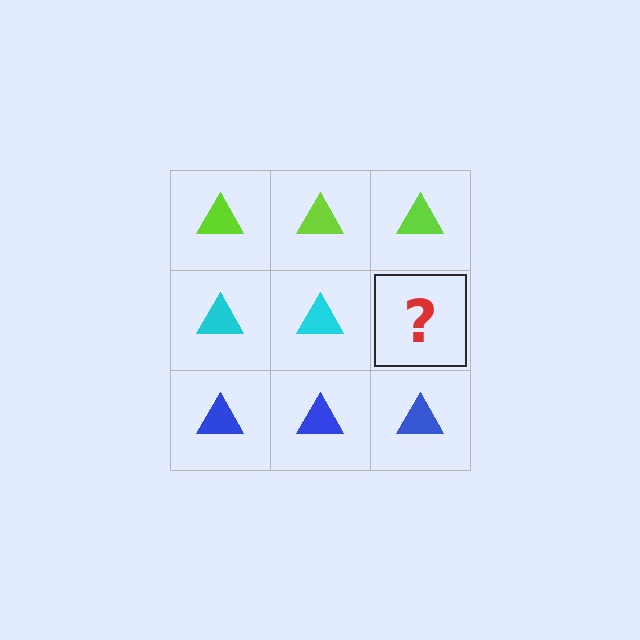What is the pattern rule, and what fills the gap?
The rule is that each row has a consistent color. The gap should be filled with a cyan triangle.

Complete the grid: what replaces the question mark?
The question mark should be replaced with a cyan triangle.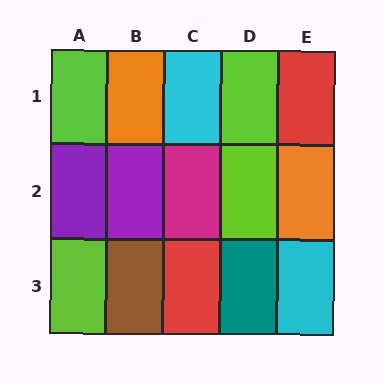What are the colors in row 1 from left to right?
Lime, orange, cyan, lime, red.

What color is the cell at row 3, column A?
Lime.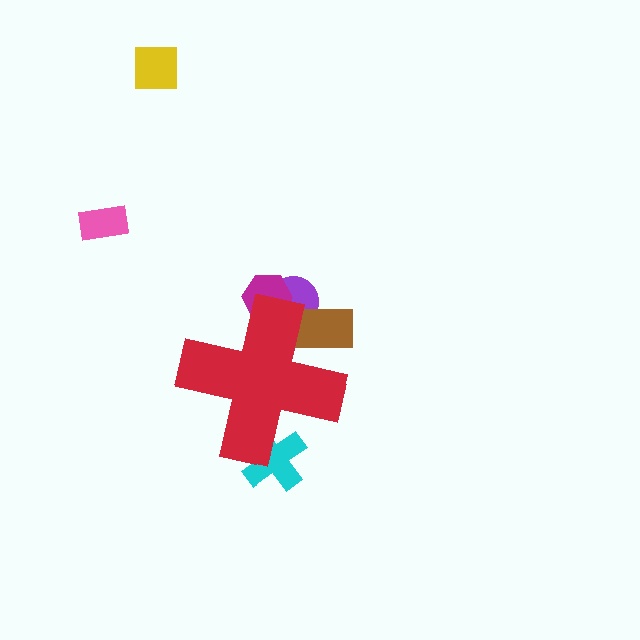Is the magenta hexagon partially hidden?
Yes, the magenta hexagon is partially hidden behind the red cross.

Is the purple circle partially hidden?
Yes, the purple circle is partially hidden behind the red cross.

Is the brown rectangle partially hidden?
Yes, the brown rectangle is partially hidden behind the red cross.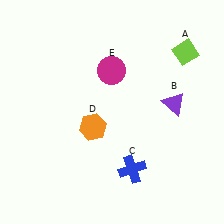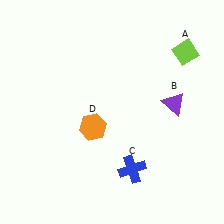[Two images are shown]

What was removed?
The magenta circle (E) was removed in Image 2.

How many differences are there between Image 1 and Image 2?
There is 1 difference between the two images.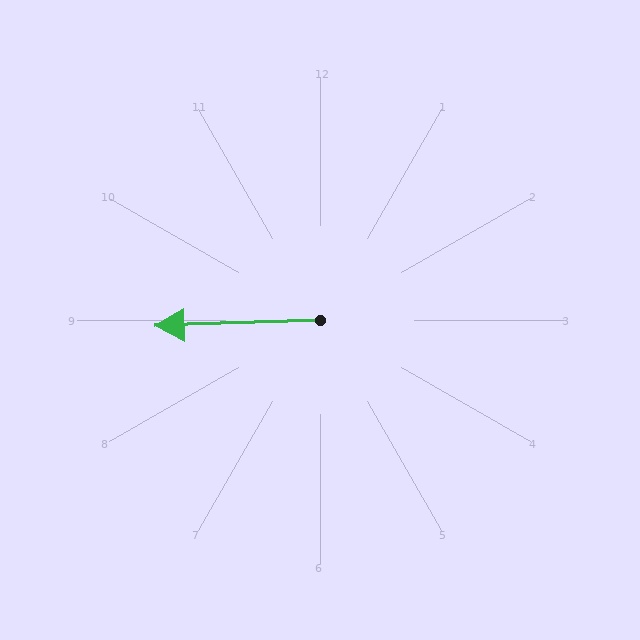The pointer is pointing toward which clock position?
Roughly 9 o'clock.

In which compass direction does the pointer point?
West.